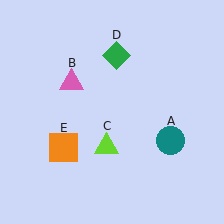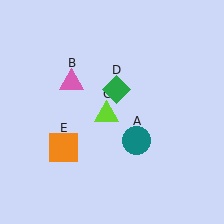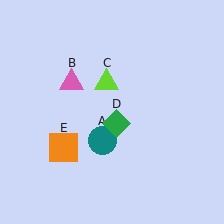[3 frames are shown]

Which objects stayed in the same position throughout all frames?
Pink triangle (object B) and orange square (object E) remained stationary.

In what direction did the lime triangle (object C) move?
The lime triangle (object C) moved up.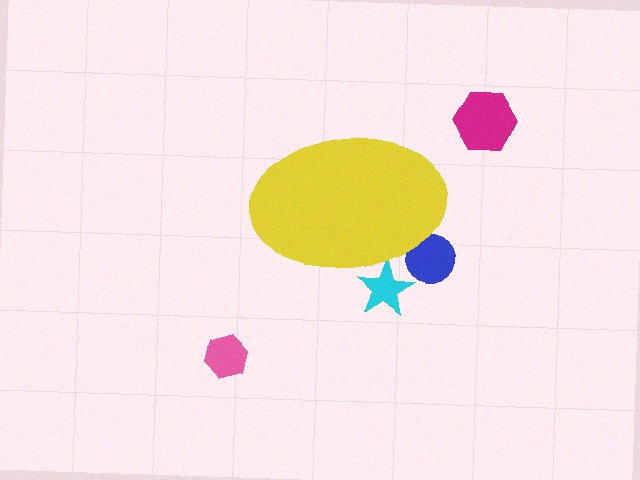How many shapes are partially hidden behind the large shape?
2 shapes are partially hidden.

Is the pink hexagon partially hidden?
No, the pink hexagon is fully visible.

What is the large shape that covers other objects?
A yellow ellipse.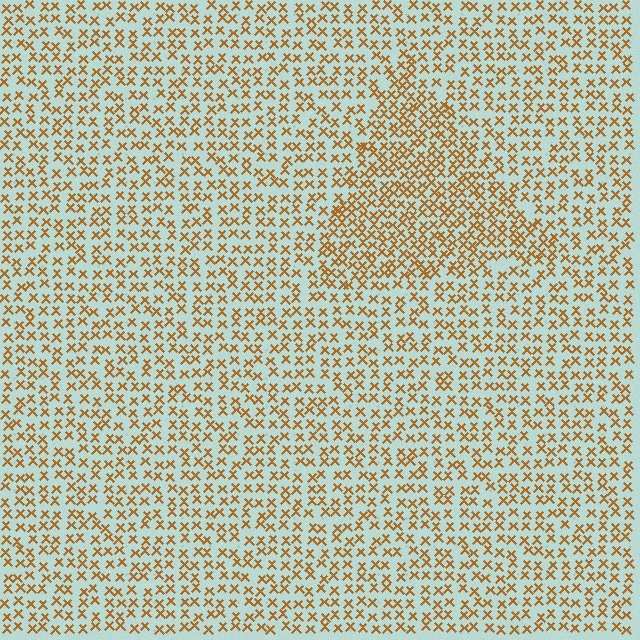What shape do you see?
I see a triangle.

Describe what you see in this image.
The image contains small brown elements arranged at two different densities. A triangle-shaped region is visible where the elements are more densely packed than the surrounding area.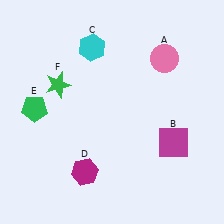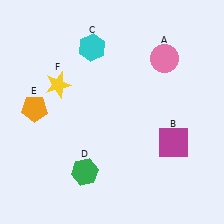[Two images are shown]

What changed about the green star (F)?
In Image 1, F is green. In Image 2, it changed to yellow.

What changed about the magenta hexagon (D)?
In Image 1, D is magenta. In Image 2, it changed to green.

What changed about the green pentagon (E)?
In Image 1, E is green. In Image 2, it changed to orange.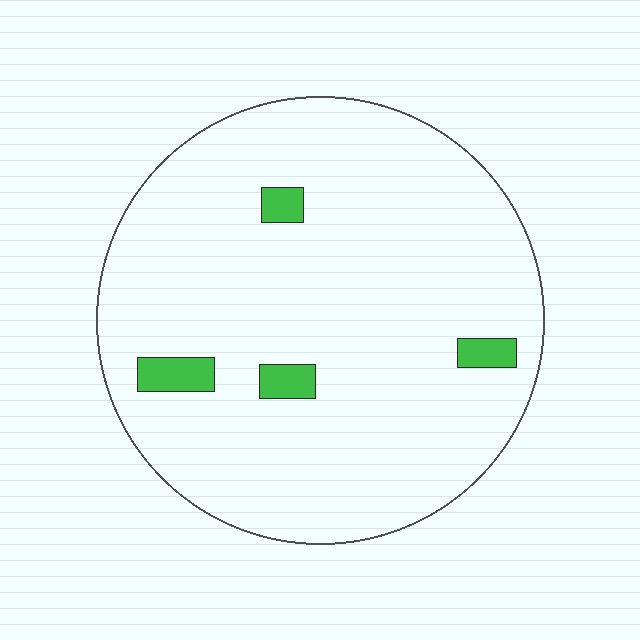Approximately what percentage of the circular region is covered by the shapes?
Approximately 5%.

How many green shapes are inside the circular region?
4.